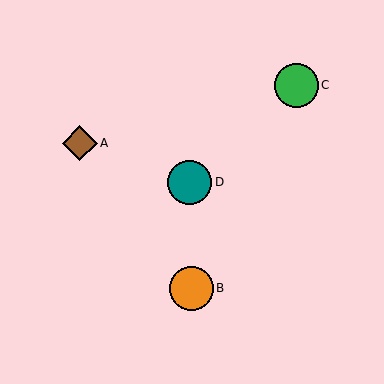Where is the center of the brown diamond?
The center of the brown diamond is at (80, 143).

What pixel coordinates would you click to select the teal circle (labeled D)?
Click at (190, 182) to select the teal circle D.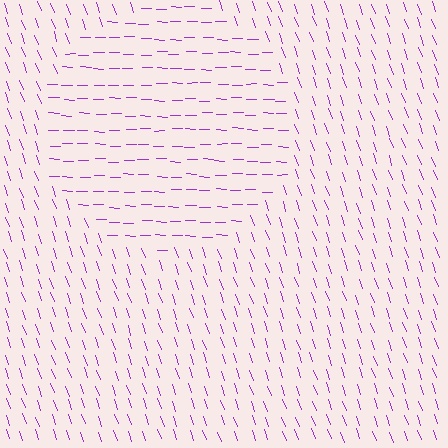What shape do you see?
I see a circle.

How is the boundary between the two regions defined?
The boundary is defined purely by a change in line orientation (approximately 69 degrees difference). All lines are the same color and thickness.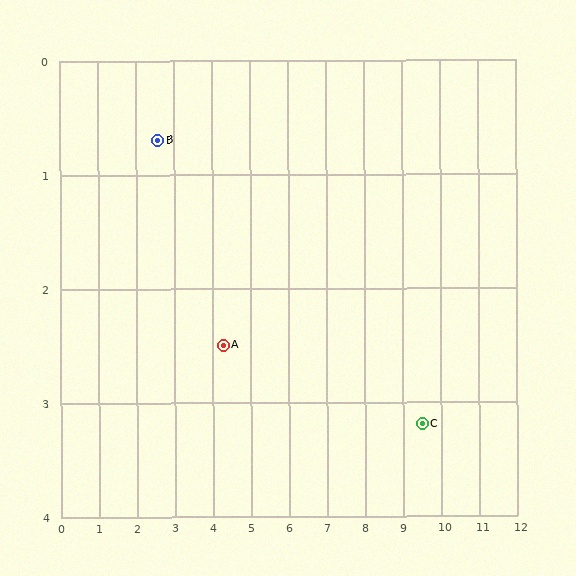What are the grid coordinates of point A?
Point A is at approximately (4.3, 2.5).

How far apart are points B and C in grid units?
Points B and C are about 7.3 grid units apart.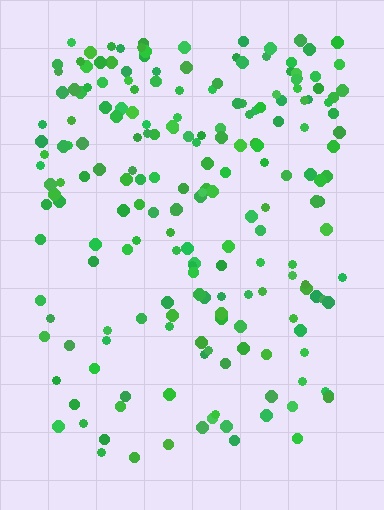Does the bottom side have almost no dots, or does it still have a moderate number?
Still a moderate number, just noticeably fewer than the top.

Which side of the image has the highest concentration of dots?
The top.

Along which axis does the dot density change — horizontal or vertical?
Vertical.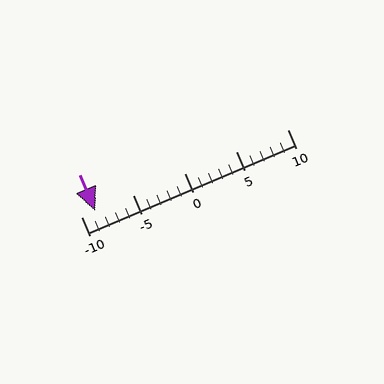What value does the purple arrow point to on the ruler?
The purple arrow points to approximately -9.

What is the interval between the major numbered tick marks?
The major tick marks are spaced 5 units apart.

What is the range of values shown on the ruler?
The ruler shows values from -10 to 10.